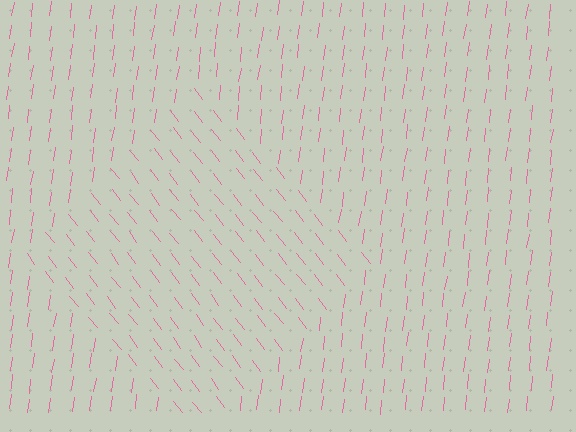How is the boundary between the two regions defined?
The boundary is defined purely by a change in line orientation (approximately 45 degrees difference). All lines are the same color and thickness.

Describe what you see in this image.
The image is filled with small pink line segments. A diamond region in the image has lines oriented differently from the surrounding lines, creating a visible texture boundary.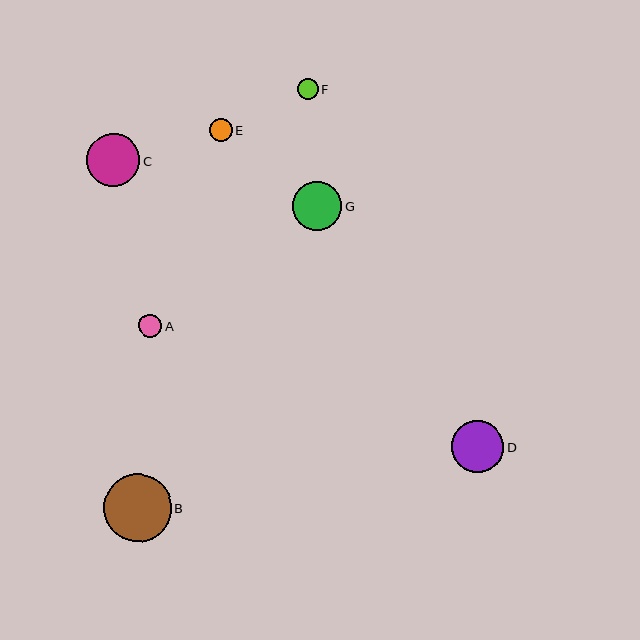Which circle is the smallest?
Circle F is the smallest with a size of approximately 21 pixels.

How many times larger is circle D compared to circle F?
Circle D is approximately 2.5 times the size of circle F.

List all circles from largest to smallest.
From largest to smallest: B, C, D, G, E, A, F.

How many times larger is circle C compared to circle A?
Circle C is approximately 2.4 times the size of circle A.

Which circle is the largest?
Circle B is the largest with a size of approximately 68 pixels.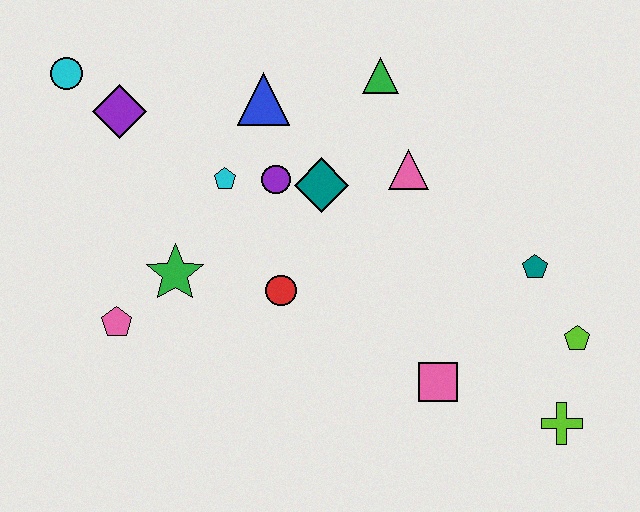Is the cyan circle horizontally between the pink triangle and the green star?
No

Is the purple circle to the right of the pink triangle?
No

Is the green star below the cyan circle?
Yes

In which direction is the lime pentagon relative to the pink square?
The lime pentagon is to the right of the pink square.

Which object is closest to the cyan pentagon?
The purple circle is closest to the cyan pentagon.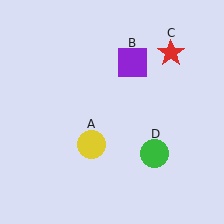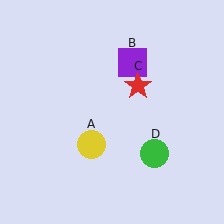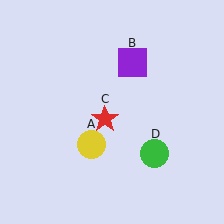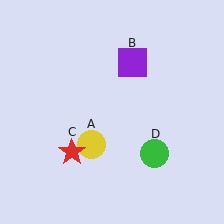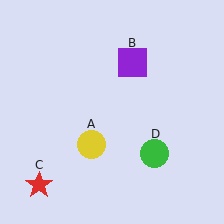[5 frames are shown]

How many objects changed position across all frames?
1 object changed position: red star (object C).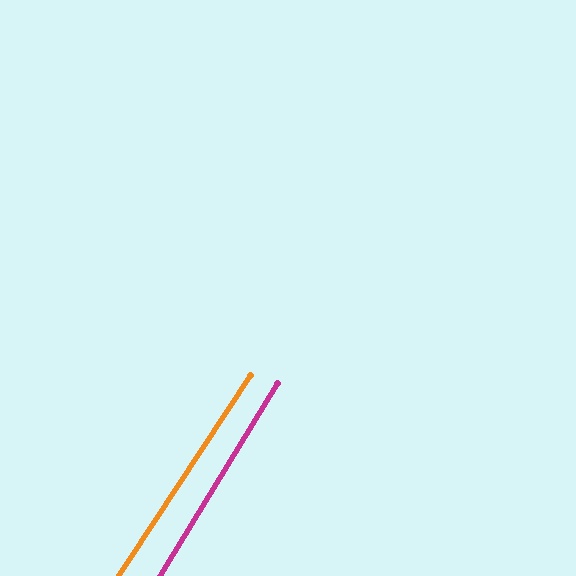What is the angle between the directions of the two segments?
Approximately 2 degrees.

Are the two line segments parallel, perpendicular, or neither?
Parallel — their directions differ by only 1.9°.